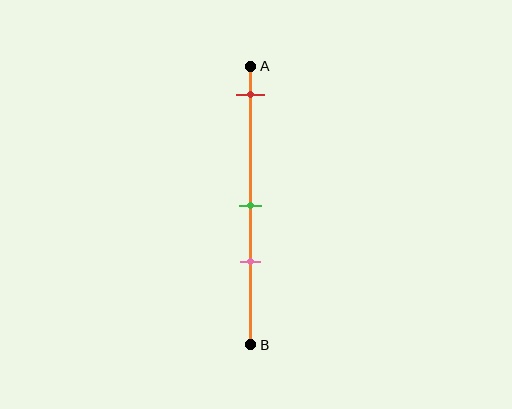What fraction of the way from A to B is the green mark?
The green mark is approximately 50% (0.5) of the way from A to B.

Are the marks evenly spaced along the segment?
No, the marks are not evenly spaced.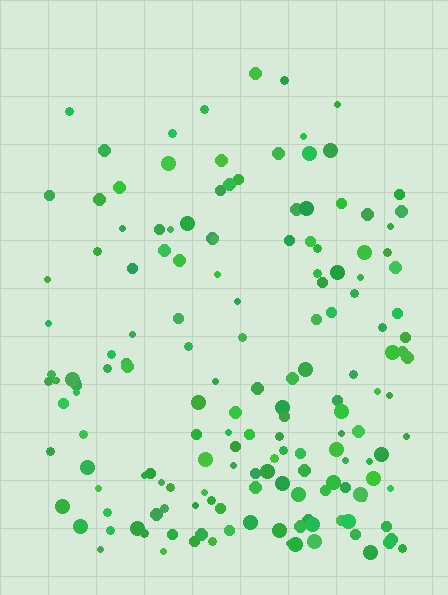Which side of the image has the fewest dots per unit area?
The top.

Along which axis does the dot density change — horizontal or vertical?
Vertical.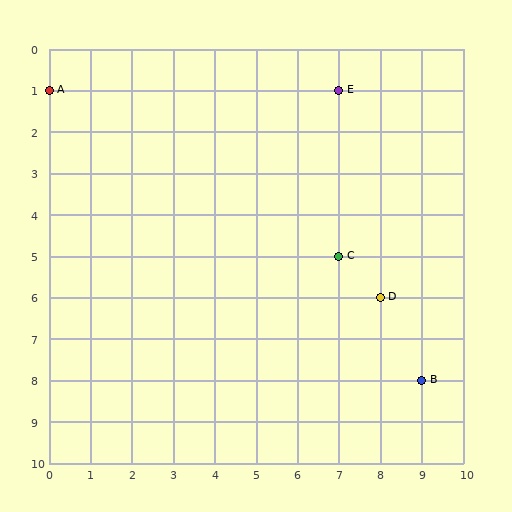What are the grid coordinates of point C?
Point C is at grid coordinates (7, 5).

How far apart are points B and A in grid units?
Points B and A are 9 columns and 7 rows apart (about 11.4 grid units diagonally).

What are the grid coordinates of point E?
Point E is at grid coordinates (7, 1).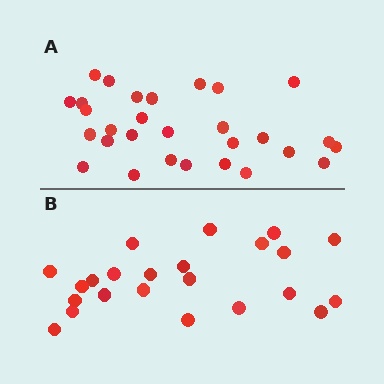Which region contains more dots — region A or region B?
Region A (the top region) has more dots.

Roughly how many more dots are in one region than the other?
Region A has about 6 more dots than region B.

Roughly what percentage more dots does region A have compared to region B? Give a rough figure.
About 25% more.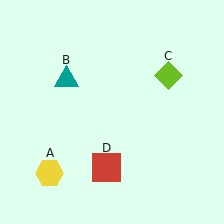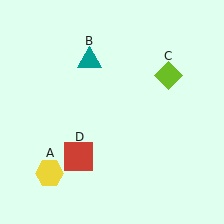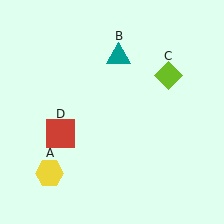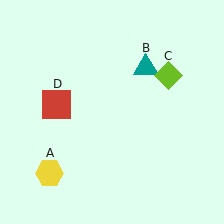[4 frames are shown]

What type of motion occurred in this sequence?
The teal triangle (object B), red square (object D) rotated clockwise around the center of the scene.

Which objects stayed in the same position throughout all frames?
Yellow hexagon (object A) and lime diamond (object C) remained stationary.